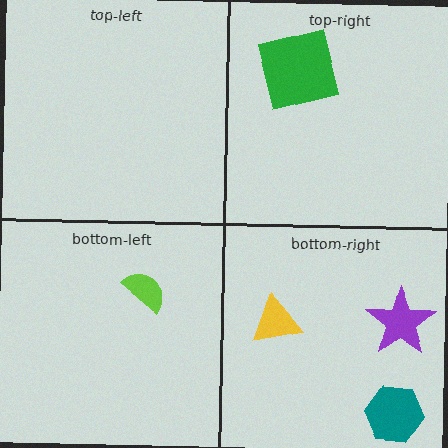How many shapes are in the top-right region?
1.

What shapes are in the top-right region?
The green square.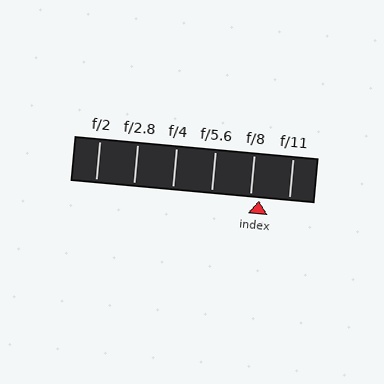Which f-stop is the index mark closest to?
The index mark is closest to f/8.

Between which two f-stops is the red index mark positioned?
The index mark is between f/8 and f/11.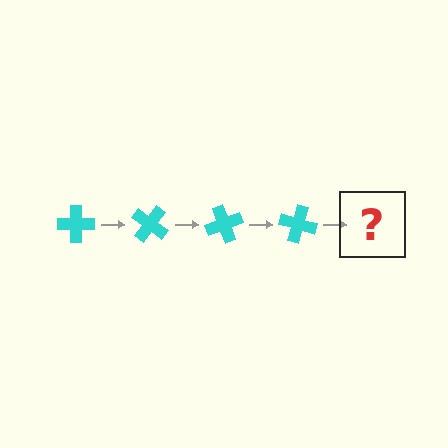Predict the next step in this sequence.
The next step is a cyan cross rotated 140 degrees.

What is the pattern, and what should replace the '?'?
The pattern is that the cross rotates 35 degrees each step. The '?' should be a cyan cross rotated 140 degrees.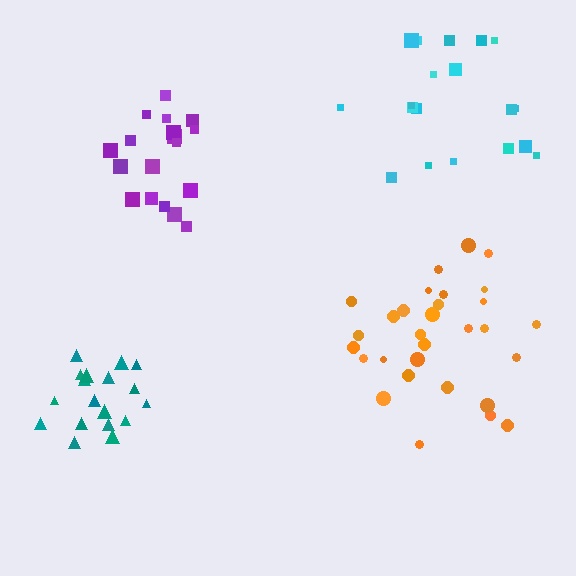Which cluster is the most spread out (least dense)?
Cyan.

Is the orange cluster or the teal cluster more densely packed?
Teal.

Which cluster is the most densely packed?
Teal.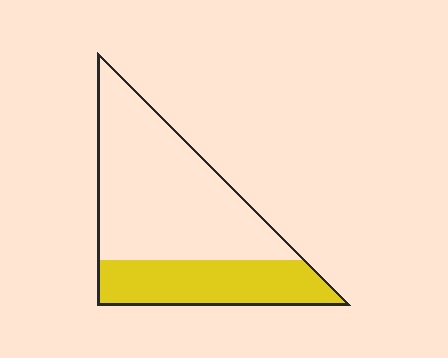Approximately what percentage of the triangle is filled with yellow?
Approximately 35%.